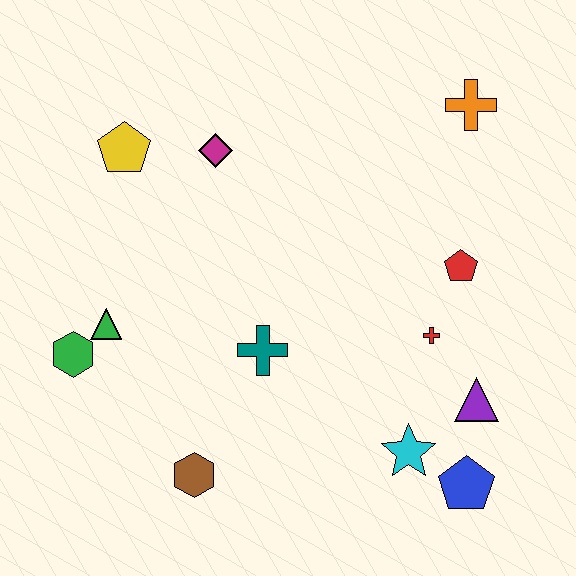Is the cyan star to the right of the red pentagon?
No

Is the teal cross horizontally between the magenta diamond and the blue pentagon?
Yes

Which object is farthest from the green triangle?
The orange cross is farthest from the green triangle.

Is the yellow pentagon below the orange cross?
Yes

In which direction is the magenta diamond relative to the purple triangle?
The magenta diamond is to the left of the purple triangle.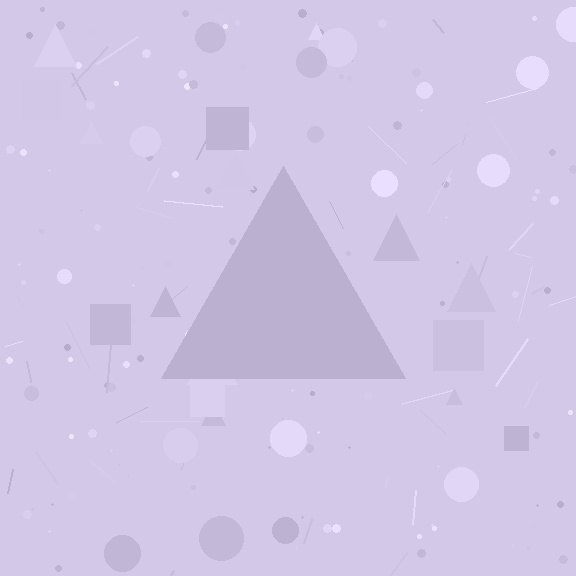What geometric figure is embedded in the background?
A triangle is embedded in the background.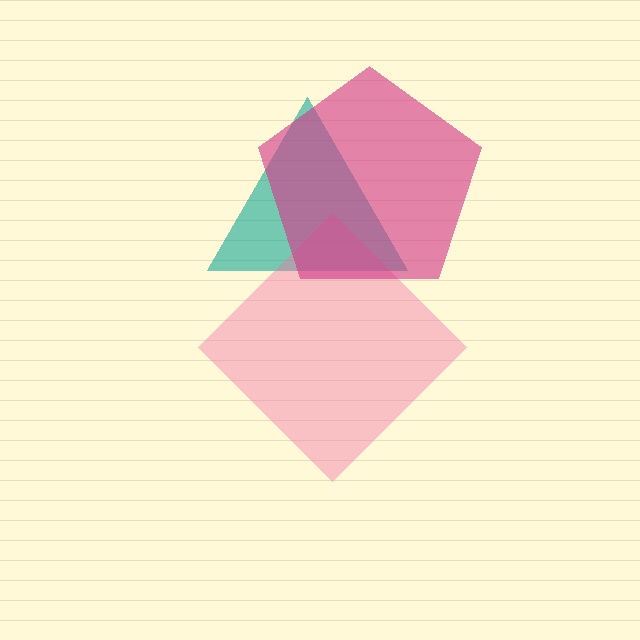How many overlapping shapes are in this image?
There are 3 overlapping shapes in the image.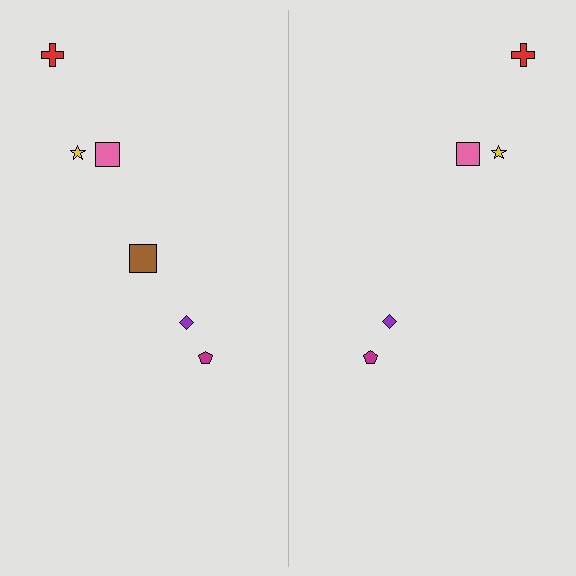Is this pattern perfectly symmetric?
No, the pattern is not perfectly symmetric. A brown square is missing from the right side.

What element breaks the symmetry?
A brown square is missing from the right side.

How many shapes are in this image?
There are 11 shapes in this image.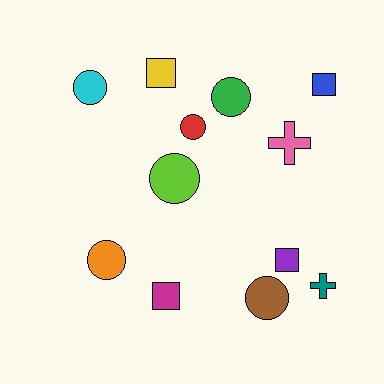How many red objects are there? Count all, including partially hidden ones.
There is 1 red object.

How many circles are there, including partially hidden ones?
There are 6 circles.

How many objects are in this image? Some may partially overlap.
There are 12 objects.